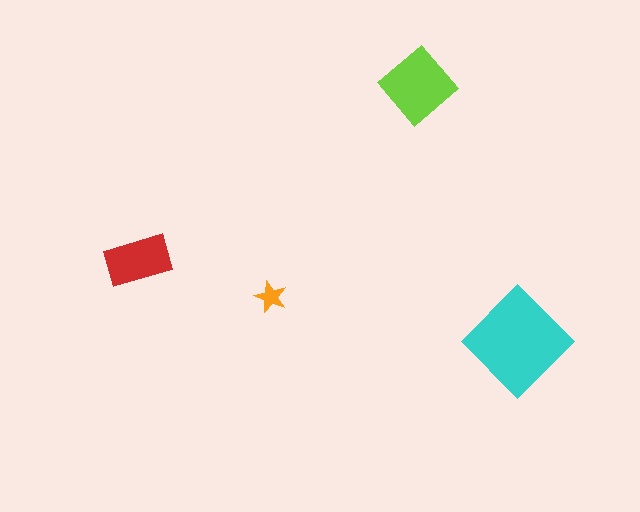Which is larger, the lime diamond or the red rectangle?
The lime diamond.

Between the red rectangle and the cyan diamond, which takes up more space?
The cyan diamond.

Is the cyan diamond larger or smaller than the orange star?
Larger.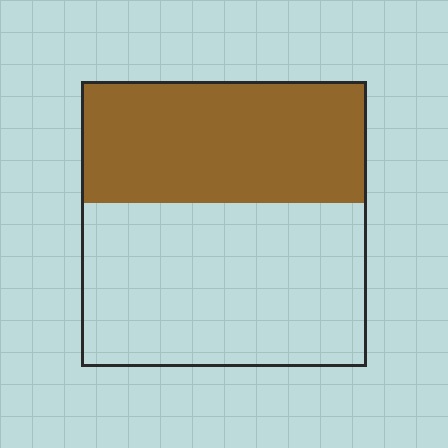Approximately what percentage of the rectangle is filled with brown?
Approximately 45%.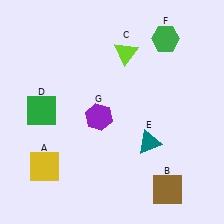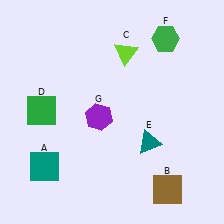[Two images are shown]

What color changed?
The square (A) changed from yellow in Image 1 to teal in Image 2.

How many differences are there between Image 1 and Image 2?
There is 1 difference between the two images.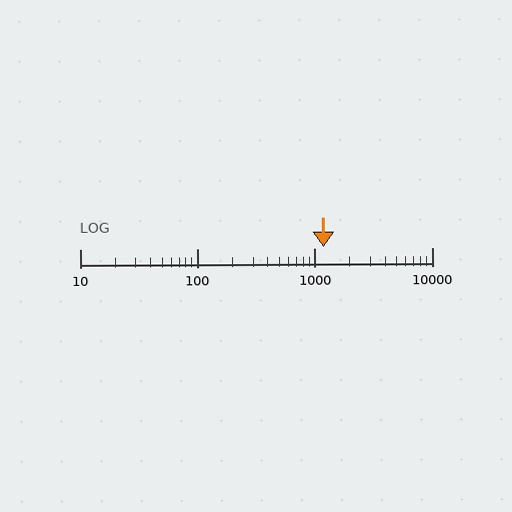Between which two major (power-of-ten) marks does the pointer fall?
The pointer is between 1000 and 10000.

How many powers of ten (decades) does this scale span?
The scale spans 3 decades, from 10 to 10000.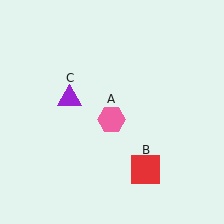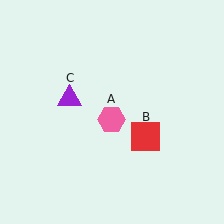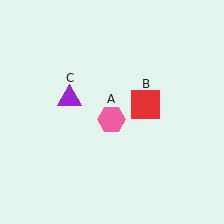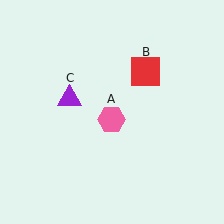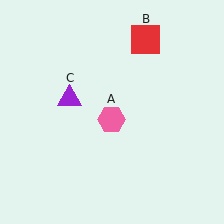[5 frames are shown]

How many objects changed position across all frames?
1 object changed position: red square (object B).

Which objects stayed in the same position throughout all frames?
Pink hexagon (object A) and purple triangle (object C) remained stationary.